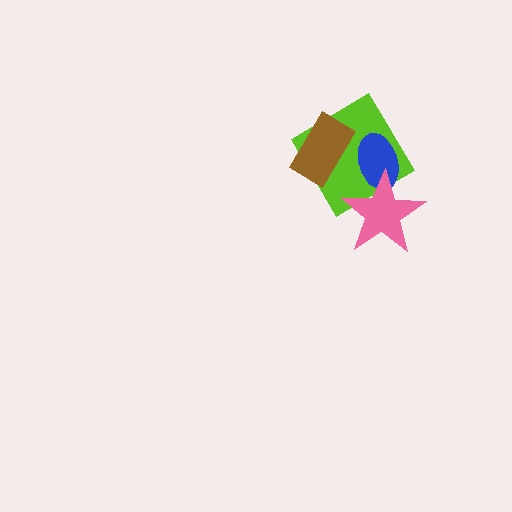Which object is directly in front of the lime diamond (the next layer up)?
The blue ellipse is directly in front of the lime diamond.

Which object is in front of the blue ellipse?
The pink star is in front of the blue ellipse.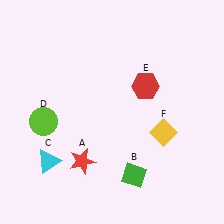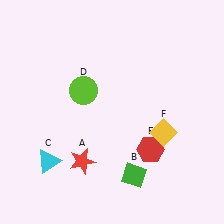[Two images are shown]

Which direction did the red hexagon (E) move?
The red hexagon (E) moved down.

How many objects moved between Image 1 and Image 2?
2 objects moved between the two images.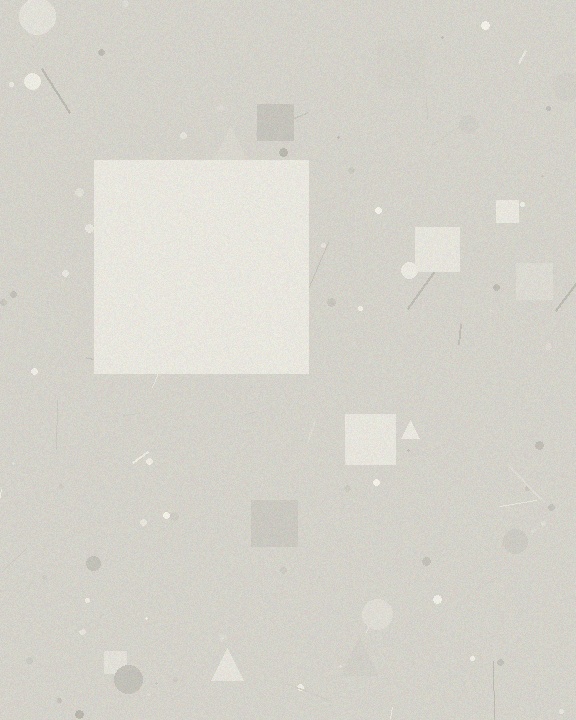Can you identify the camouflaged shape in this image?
The camouflaged shape is a square.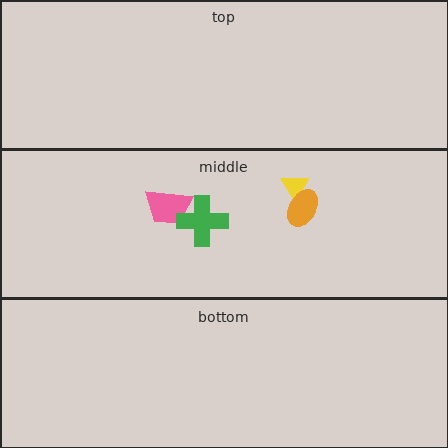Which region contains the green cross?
The middle region.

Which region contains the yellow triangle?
The middle region.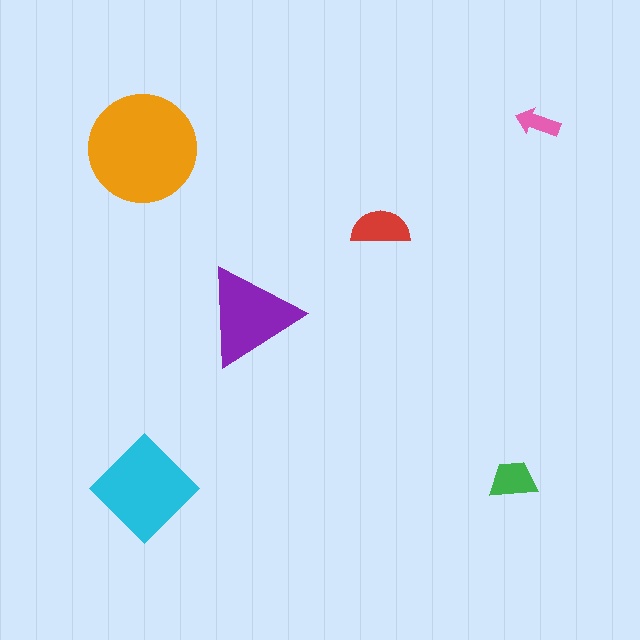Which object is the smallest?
The pink arrow.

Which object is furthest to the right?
The pink arrow is rightmost.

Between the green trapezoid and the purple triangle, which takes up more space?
The purple triangle.